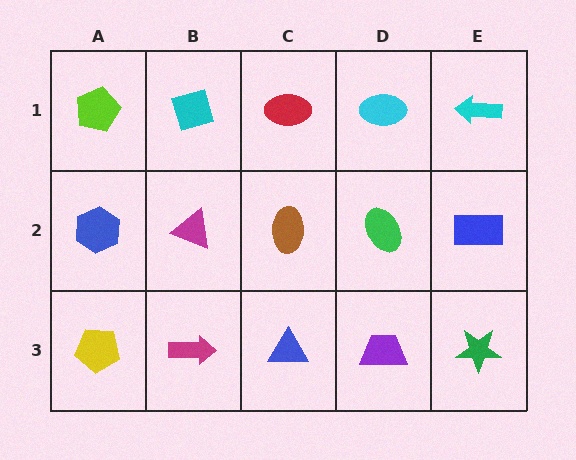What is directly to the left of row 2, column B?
A blue hexagon.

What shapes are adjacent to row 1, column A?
A blue hexagon (row 2, column A), a cyan diamond (row 1, column B).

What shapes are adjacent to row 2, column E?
A cyan arrow (row 1, column E), a green star (row 3, column E), a green ellipse (row 2, column D).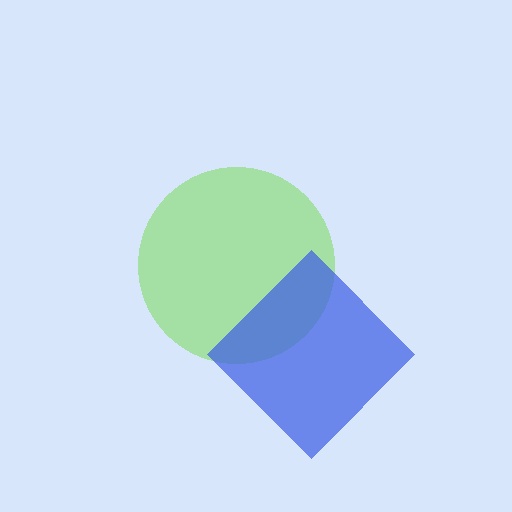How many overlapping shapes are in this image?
There are 2 overlapping shapes in the image.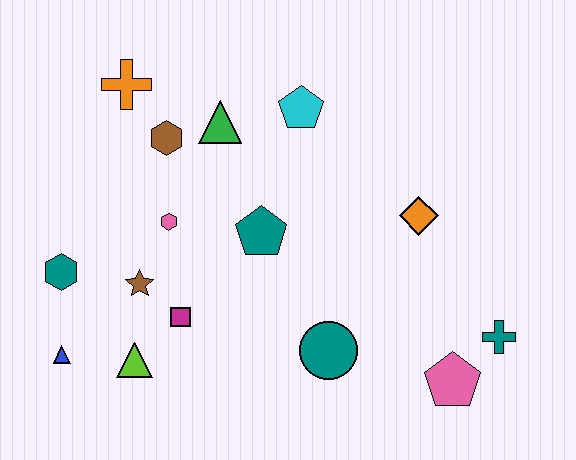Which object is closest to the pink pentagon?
The teal cross is closest to the pink pentagon.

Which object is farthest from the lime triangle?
The teal cross is farthest from the lime triangle.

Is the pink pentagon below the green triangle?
Yes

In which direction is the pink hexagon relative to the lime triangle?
The pink hexagon is above the lime triangle.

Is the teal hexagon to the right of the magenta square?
No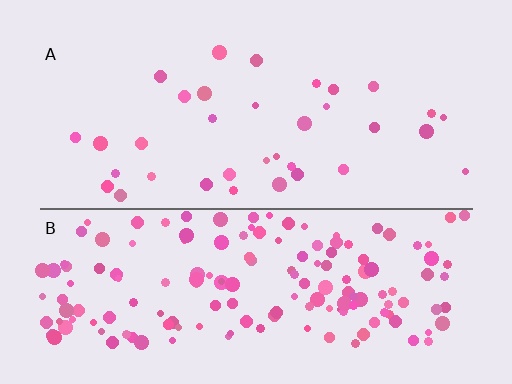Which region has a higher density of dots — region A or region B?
B (the bottom).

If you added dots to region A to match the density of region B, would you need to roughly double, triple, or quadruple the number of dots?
Approximately quadruple.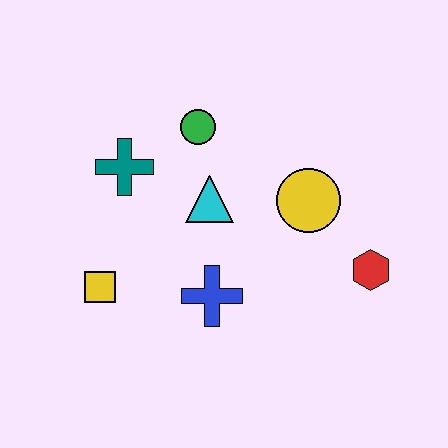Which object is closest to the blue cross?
The cyan triangle is closest to the blue cross.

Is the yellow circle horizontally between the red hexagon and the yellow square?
Yes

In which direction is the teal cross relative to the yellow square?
The teal cross is above the yellow square.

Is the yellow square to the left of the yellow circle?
Yes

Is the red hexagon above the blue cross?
Yes